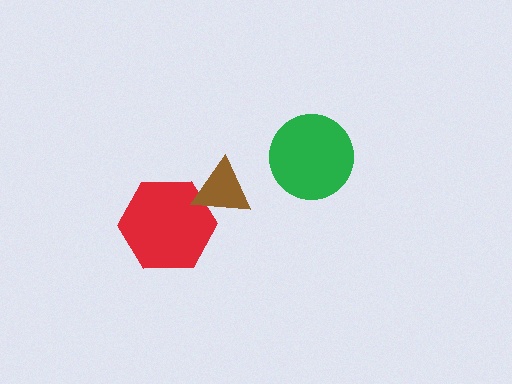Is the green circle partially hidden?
No, no other shape covers it.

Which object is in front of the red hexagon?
The brown triangle is in front of the red hexagon.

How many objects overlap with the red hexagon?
1 object overlaps with the red hexagon.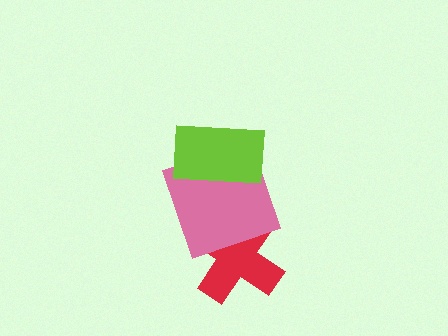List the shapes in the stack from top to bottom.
From top to bottom: the lime rectangle, the pink square, the red cross.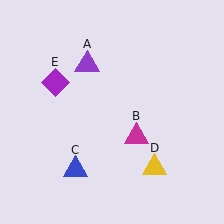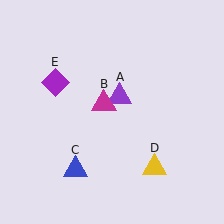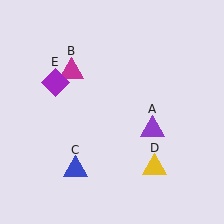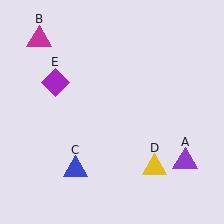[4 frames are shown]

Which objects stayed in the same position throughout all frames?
Blue triangle (object C) and yellow triangle (object D) and purple diamond (object E) remained stationary.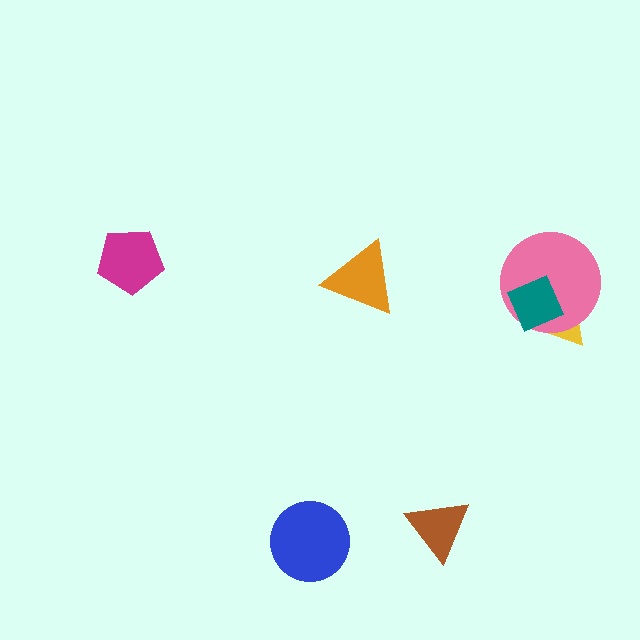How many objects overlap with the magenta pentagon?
0 objects overlap with the magenta pentagon.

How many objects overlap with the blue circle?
0 objects overlap with the blue circle.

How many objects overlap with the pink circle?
2 objects overlap with the pink circle.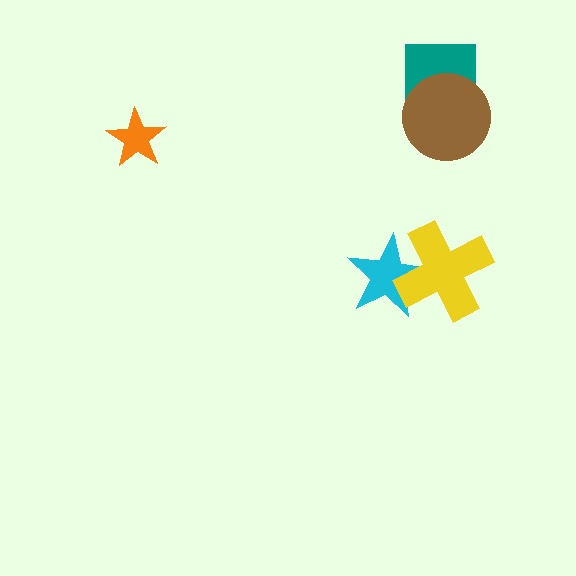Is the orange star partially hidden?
No, no other shape covers it.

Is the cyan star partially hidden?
Yes, it is partially covered by another shape.